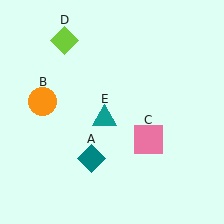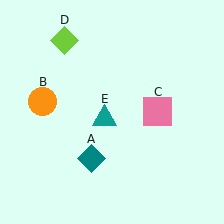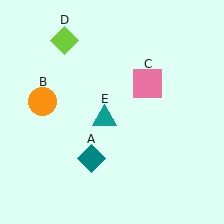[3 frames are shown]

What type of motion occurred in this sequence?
The pink square (object C) rotated counterclockwise around the center of the scene.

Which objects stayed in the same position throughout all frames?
Teal diamond (object A) and orange circle (object B) and lime diamond (object D) and teal triangle (object E) remained stationary.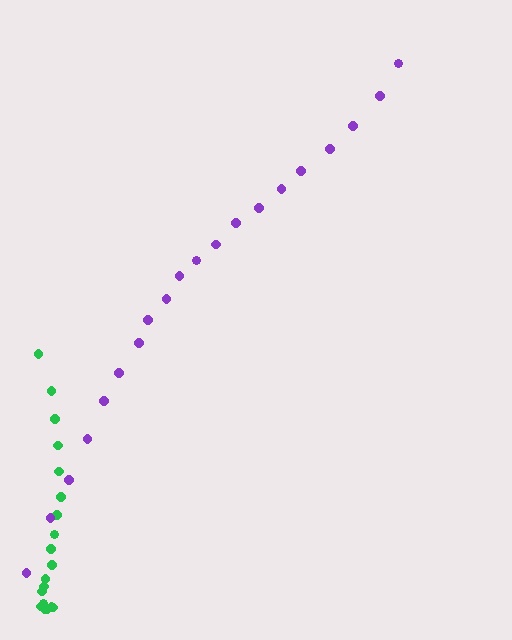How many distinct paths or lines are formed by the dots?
There are 2 distinct paths.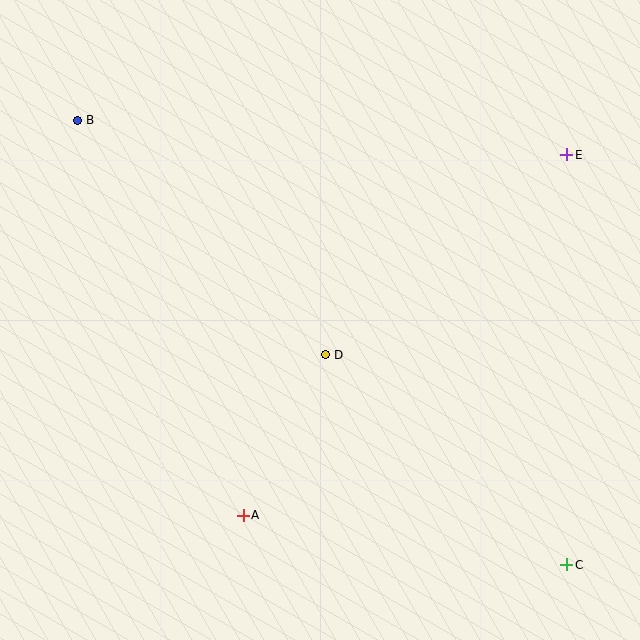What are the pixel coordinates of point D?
Point D is at (326, 355).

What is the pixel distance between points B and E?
The distance between B and E is 490 pixels.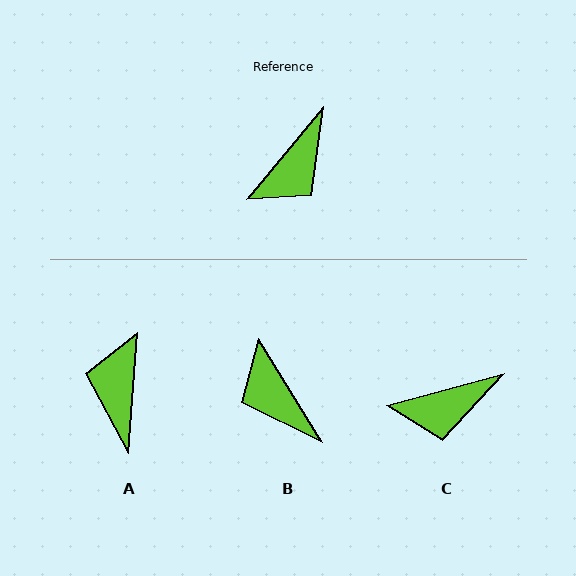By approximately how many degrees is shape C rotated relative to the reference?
Approximately 35 degrees clockwise.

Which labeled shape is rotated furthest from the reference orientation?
A, about 144 degrees away.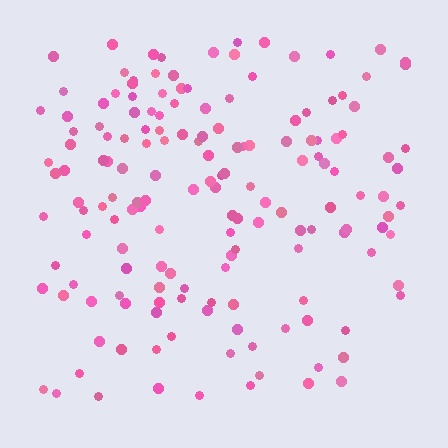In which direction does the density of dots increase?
From bottom to top, with the top side densest.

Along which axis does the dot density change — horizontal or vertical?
Vertical.